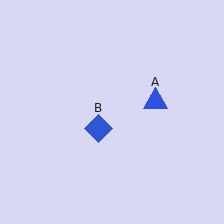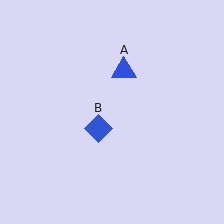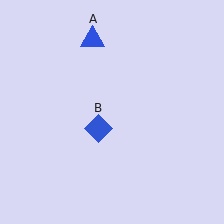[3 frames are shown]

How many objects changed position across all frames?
1 object changed position: blue triangle (object A).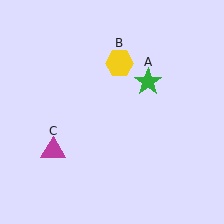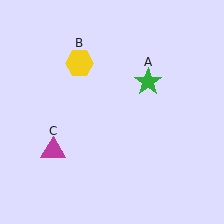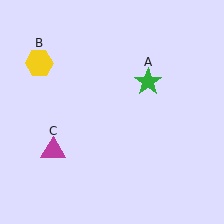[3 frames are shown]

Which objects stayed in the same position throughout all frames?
Green star (object A) and magenta triangle (object C) remained stationary.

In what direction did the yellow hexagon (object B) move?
The yellow hexagon (object B) moved left.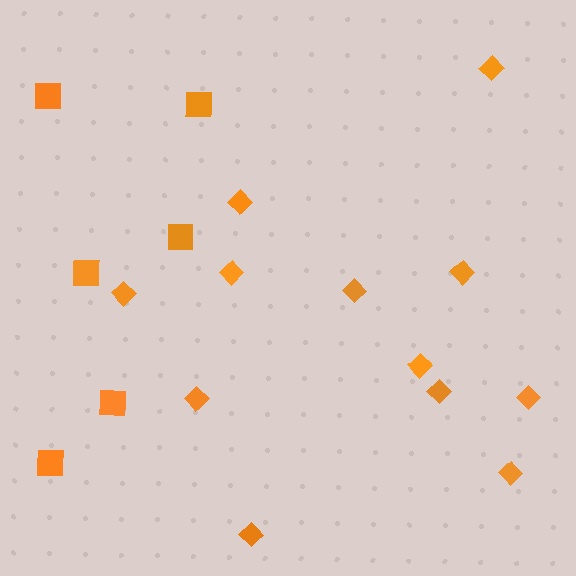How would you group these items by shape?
There are 2 groups: one group of squares (6) and one group of diamonds (12).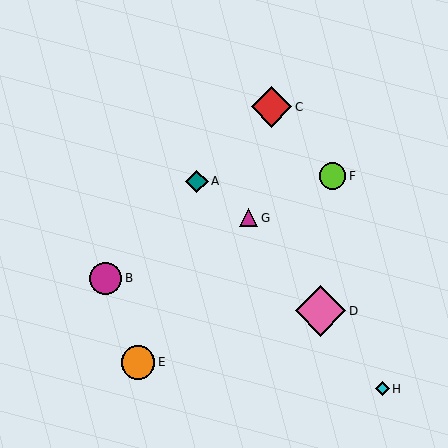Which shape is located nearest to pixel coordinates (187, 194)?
The teal diamond (labeled A) at (197, 181) is nearest to that location.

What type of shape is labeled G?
Shape G is a magenta triangle.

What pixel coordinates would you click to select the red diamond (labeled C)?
Click at (271, 107) to select the red diamond C.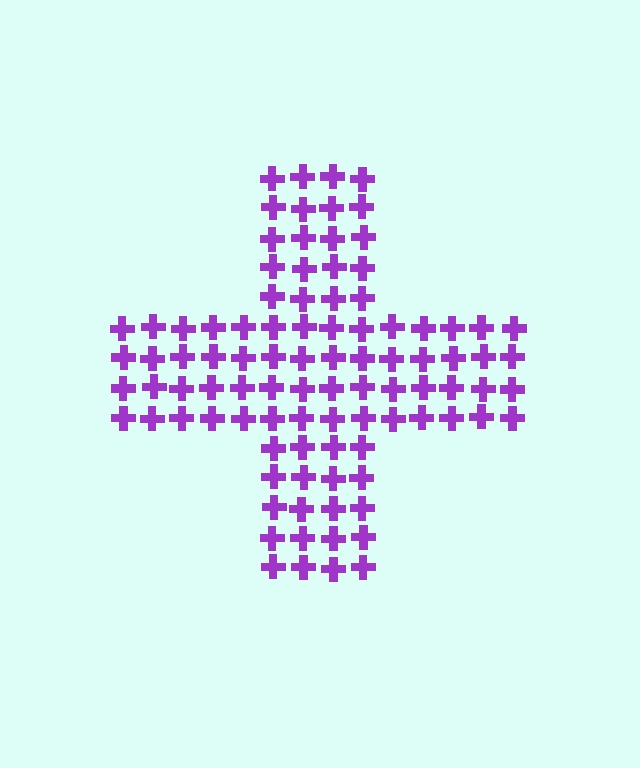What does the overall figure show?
The overall figure shows a cross.